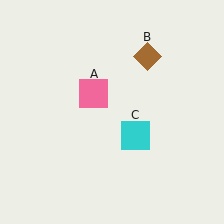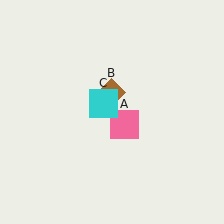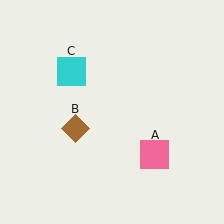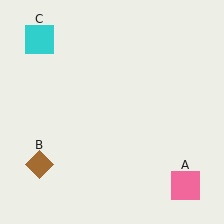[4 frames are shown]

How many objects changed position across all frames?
3 objects changed position: pink square (object A), brown diamond (object B), cyan square (object C).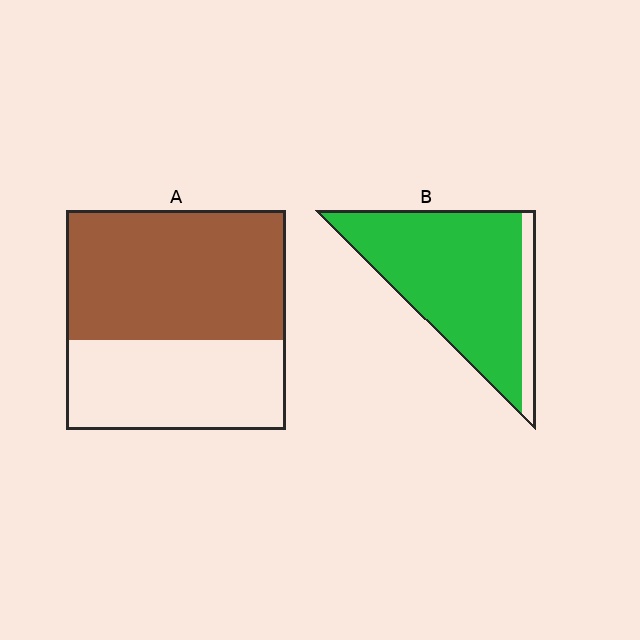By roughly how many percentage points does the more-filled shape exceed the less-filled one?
By roughly 30 percentage points (B over A).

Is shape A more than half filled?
Yes.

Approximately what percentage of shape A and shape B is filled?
A is approximately 60% and B is approximately 90%.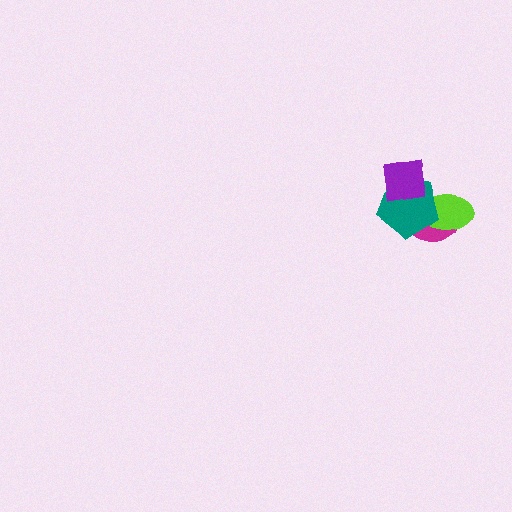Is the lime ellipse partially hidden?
Yes, it is partially covered by another shape.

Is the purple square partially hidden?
No, no other shape covers it.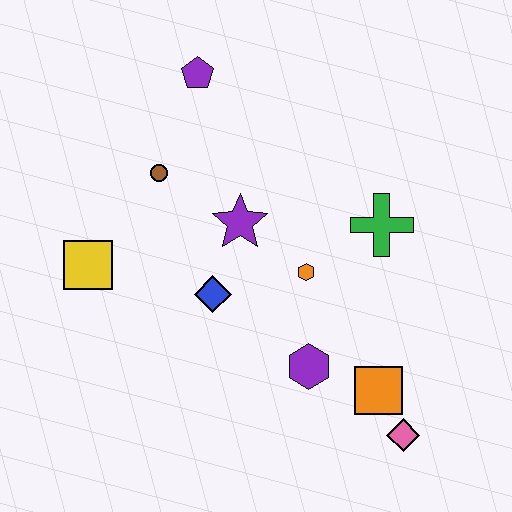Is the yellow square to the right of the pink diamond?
No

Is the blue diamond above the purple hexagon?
Yes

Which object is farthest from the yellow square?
The pink diamond is farthest from the yellow square.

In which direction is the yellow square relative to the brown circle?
The yellow square is below the brown circle.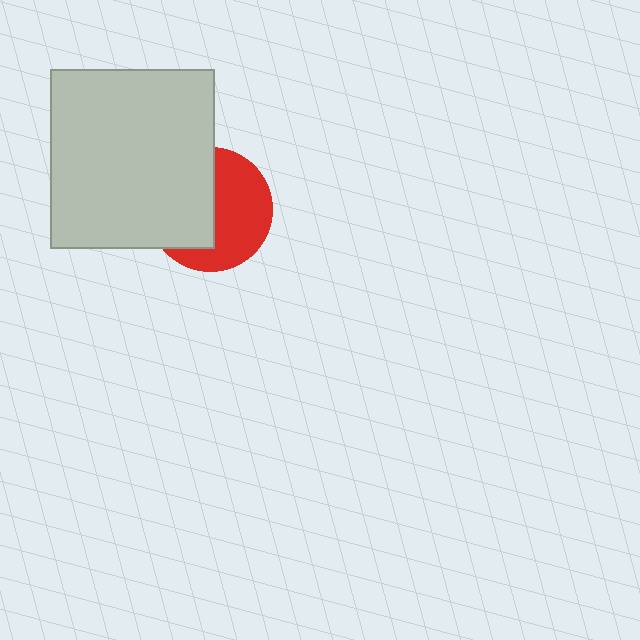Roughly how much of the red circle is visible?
About half of it is visible (roughly 52%).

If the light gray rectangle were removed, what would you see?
You would see the complete red circle.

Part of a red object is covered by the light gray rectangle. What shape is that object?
It is a circle.